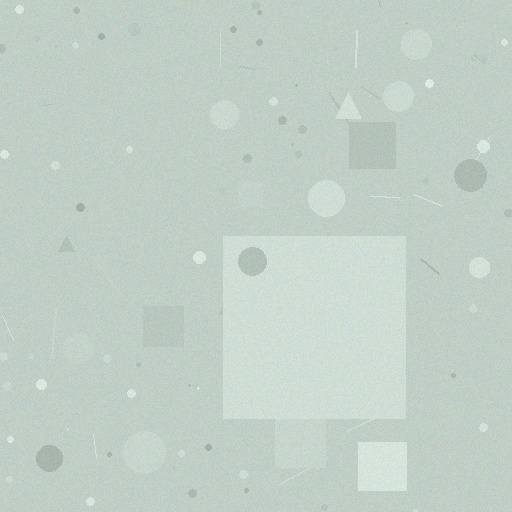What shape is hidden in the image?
A square is hidden in the image.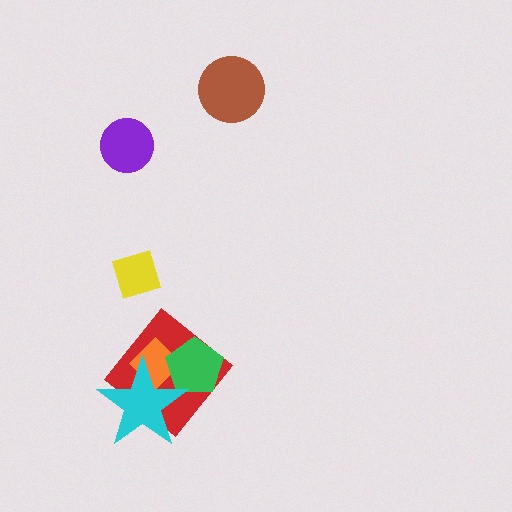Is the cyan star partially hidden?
No, no other shape covers it.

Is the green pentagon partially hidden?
Yes, it is partially covered by another shape.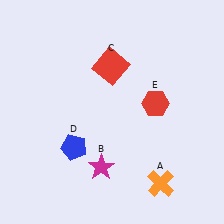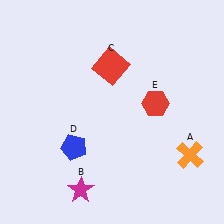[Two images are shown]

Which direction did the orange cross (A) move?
The orange cross (A) moved right.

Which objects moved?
The objects that moved are: the orange cross (A), the magenta star (B).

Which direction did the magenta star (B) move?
The magenta star (B) moved down.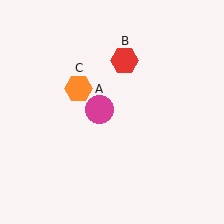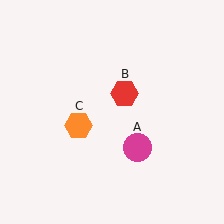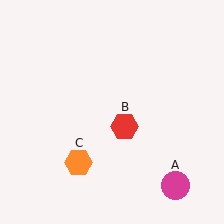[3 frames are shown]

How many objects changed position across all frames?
3 objects changed position: magenta circle (object A), red hexagon (object B), orange hexagon (object C).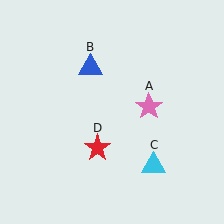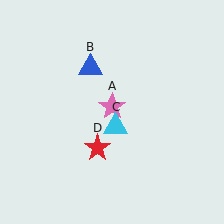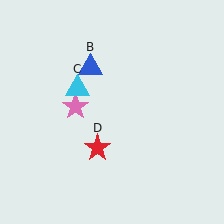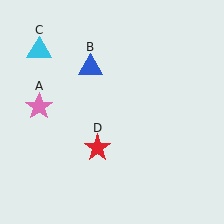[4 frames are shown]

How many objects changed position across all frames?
2 objects changed position: pink star (object A), cyan triangle (object C).